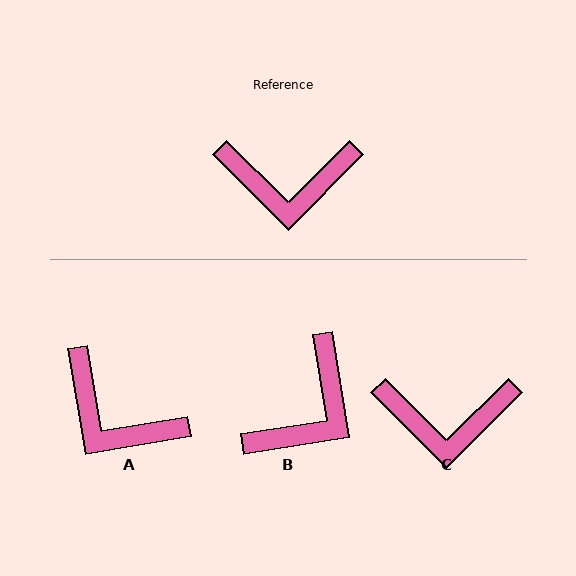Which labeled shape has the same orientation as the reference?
C.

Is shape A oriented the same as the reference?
No, it is off by about 36 degrees.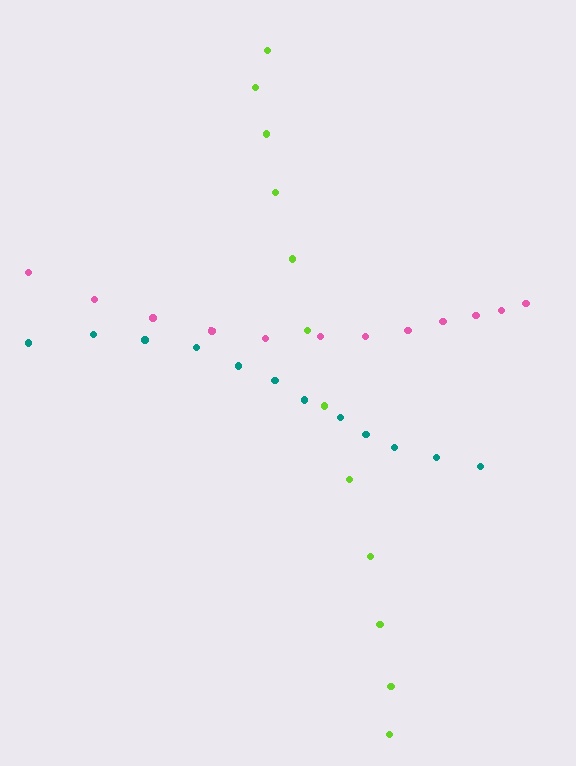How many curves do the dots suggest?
There are 3 distinct paths.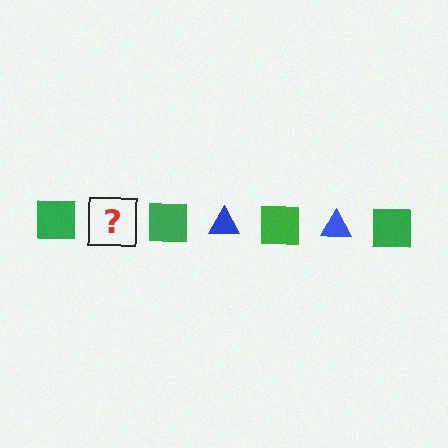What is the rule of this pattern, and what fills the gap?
The rule is that the pattern alternates between green square and blue triangle. The gap should be filled with a blue triangle.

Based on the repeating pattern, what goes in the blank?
The blank should be a blue triangle.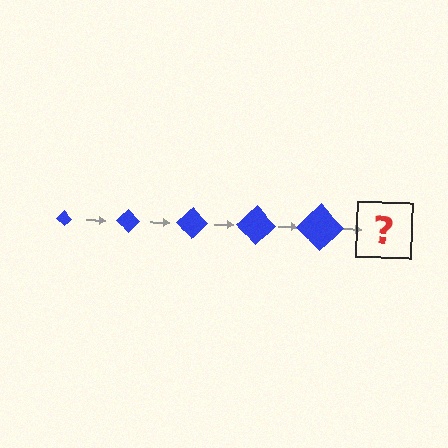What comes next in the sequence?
The next element should be a blue diamond, larger than the previous one.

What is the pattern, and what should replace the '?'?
The pattern is that the diamond gets progressively larger each step. The '?' should be a blue diamond, larger than the previous one.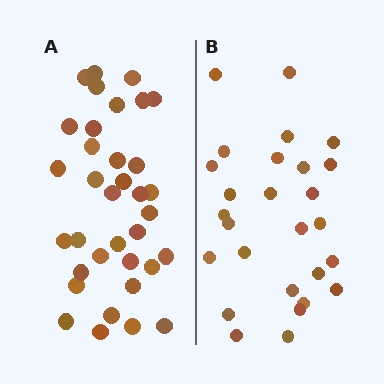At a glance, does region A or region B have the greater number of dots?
Region A (the left region) has more dots.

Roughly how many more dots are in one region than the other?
Region A has roughly 8 or so more dots than region B.